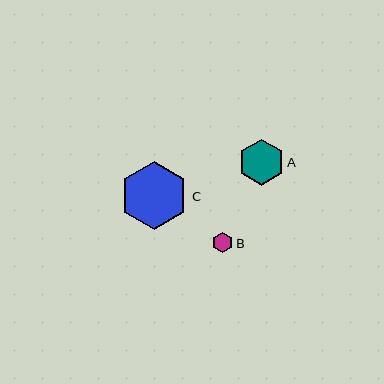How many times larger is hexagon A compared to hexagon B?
Hexagon A is approximately 2.3 times the size of hexagon B.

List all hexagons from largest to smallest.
From largest to smallest: C, A, B.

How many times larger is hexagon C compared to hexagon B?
Hexagon C is approximately 3.4 times the size of hexagon B.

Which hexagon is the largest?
Hexagon C is the largest with a size of approximately 69 pixels.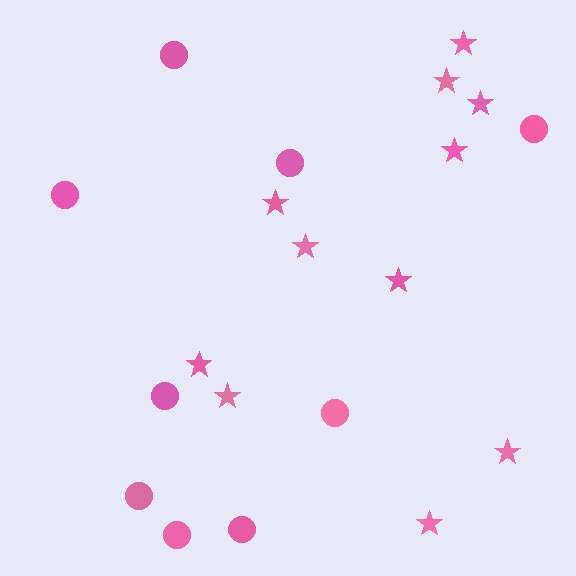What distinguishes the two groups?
There are 2 groups: one group of circles (9) and one group of stars (11).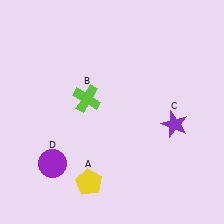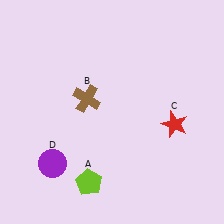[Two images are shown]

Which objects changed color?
A changed from yellow to lime. B changed from lime to brown. C changed from purple to red.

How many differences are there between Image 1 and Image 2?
There are 3 differences between the two images.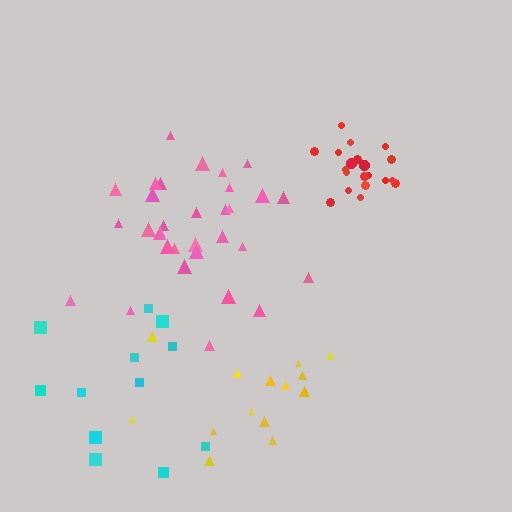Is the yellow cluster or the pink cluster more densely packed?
Pink.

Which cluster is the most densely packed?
Red.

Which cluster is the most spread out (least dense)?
Cyan.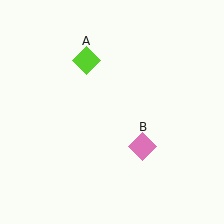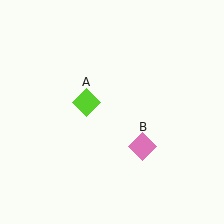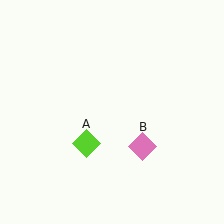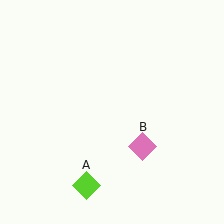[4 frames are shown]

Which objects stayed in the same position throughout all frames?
Pink diamond (object B) remained stationary.